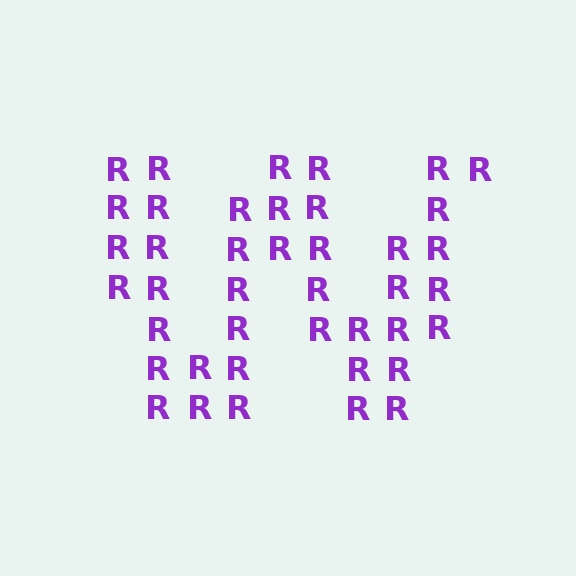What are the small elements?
The small elements are letter R's.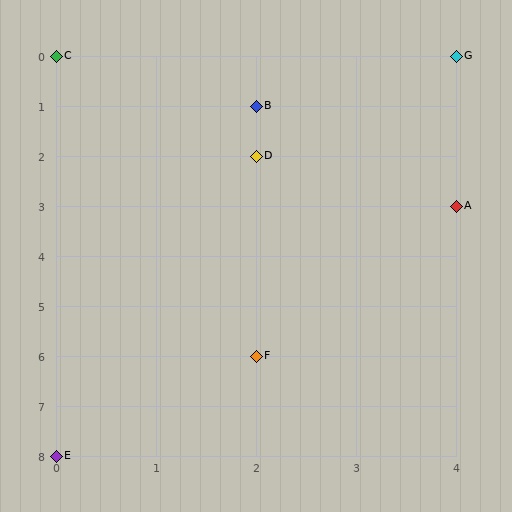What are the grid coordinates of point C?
Point C is at grid coordinates (0, 0).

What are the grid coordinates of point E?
Point E is at grid coordinates (0, 8).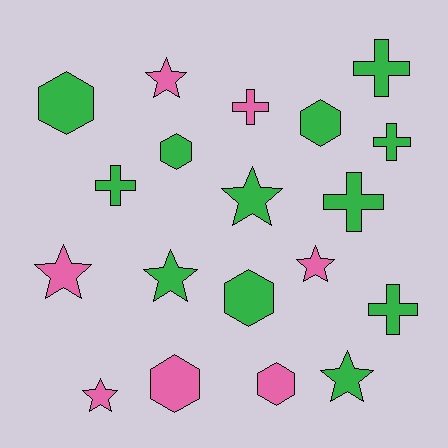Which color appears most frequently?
Green, with 12 objects.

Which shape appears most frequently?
Star, with 7 objects.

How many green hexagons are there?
There are 4 green hexagons.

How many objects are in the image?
There are 19 objects.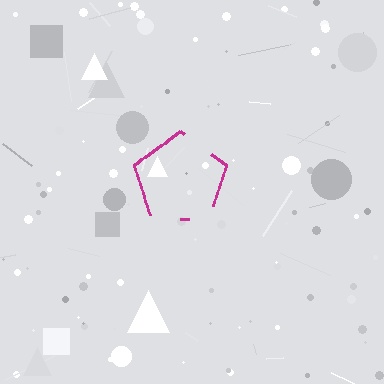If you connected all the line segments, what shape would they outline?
They would outline a pentagon.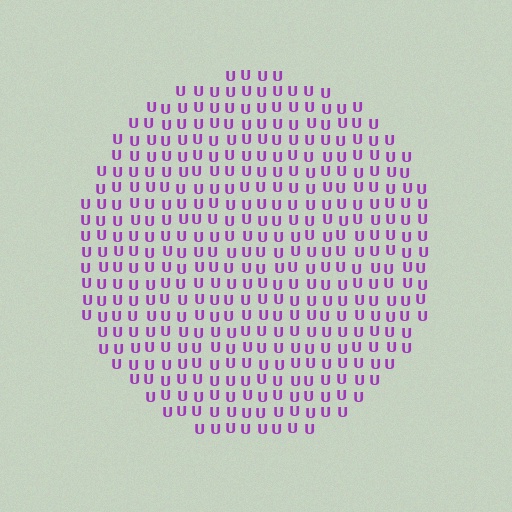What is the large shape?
The large shape is a circle.